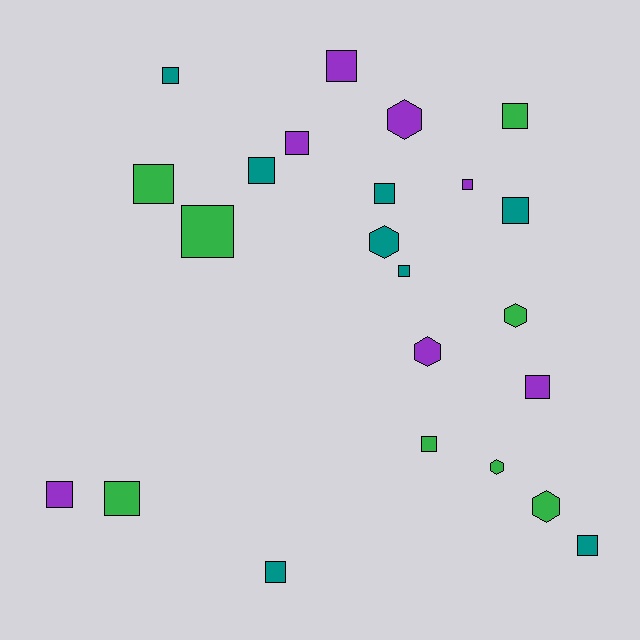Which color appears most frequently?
Teal, with 8 objects.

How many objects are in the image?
There are 23 objects.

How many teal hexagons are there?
There is 1 teal hexagon.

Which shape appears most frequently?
Square, with 17 objects.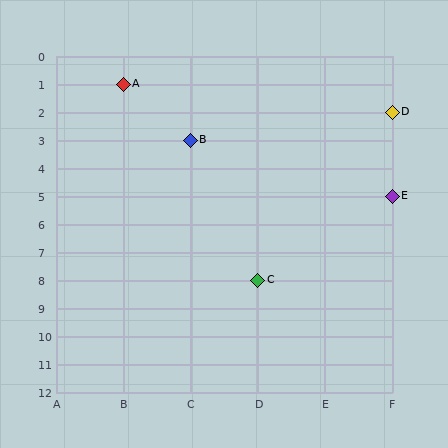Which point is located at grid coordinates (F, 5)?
Point E is at (F, 5).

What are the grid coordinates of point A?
Point A is at grid coordinates (B, 1).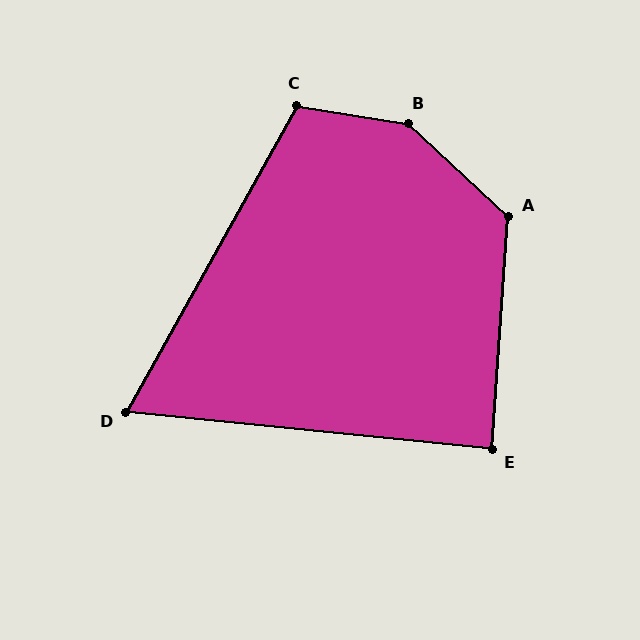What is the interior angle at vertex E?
Approximately 88 degrees (approximately right).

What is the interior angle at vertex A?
Approximately 129 degrees (obtuse).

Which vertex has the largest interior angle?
B, at approximately 146 degrees.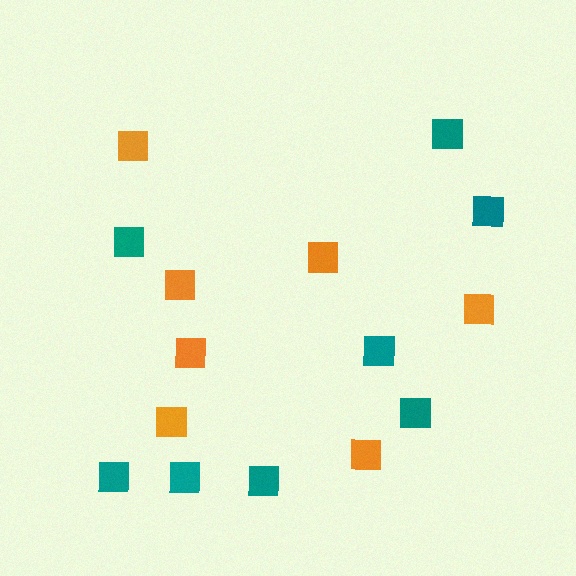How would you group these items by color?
There are 2 groups: one group of teal squares (8) and one group of orange squares (7).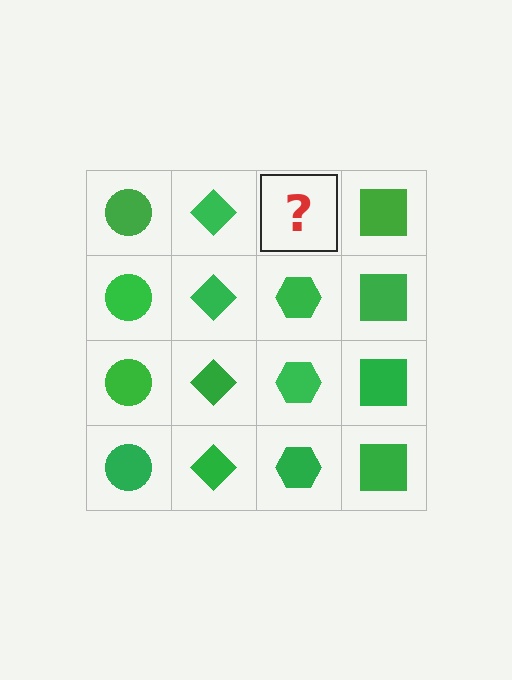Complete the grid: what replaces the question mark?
The question mark should be replaced with a green hexagon.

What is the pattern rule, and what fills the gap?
The rule is that each column has a consistent shape. The gap should be filled with a green hexagon.